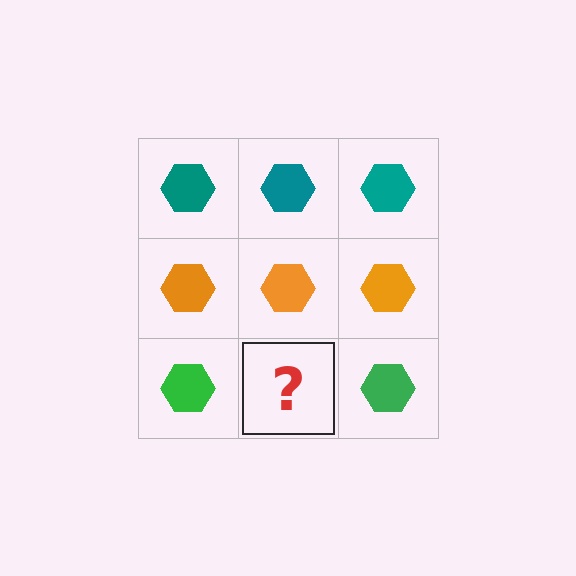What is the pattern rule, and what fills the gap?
The rule is that each row has a consistent color. The gap should be filled with a green hexagon.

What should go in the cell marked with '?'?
The missing cell should contain a green hexagon.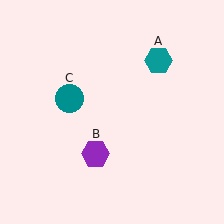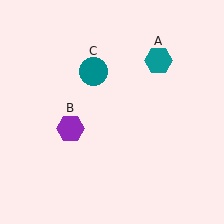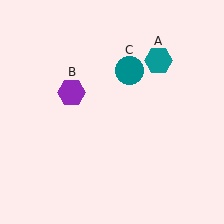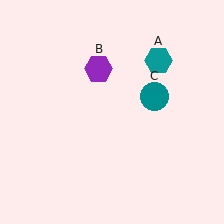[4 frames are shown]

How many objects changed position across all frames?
2 objects changed position: purple hexagon (object B), teal circle (object C).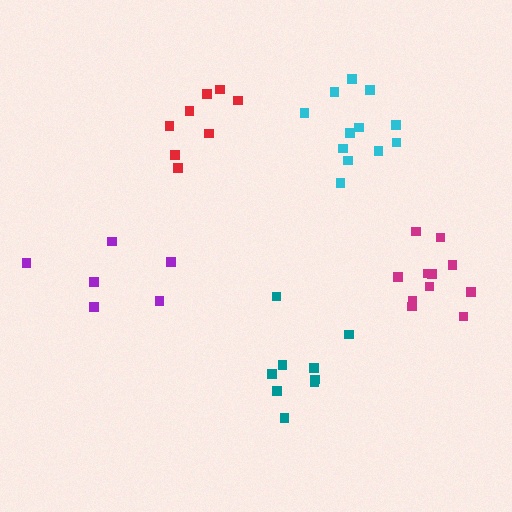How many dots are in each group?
Group 1: 8 dots, Group 2: 11 dots, Group 3: 9 dots, Group 4: 6 dots, Group 5: 12 dots (46 total).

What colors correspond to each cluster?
The clusters are colored: red, magenta, teal, purple, cyan.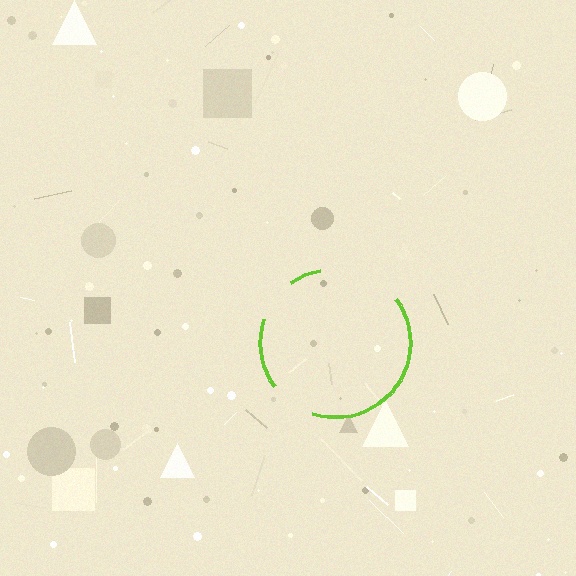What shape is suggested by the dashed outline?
The dashed outline suggests a circle.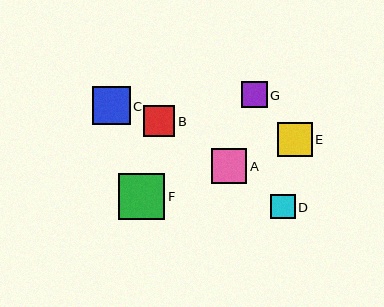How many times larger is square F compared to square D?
Square F is approximately 1.9 times the size of square D.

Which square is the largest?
Square F is the largest with a size of approximately 46 pixels.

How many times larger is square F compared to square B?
Square F is approximately 1.5 times the size of square B.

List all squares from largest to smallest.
From largest to smallest: F, C, A, E, B, G, D.